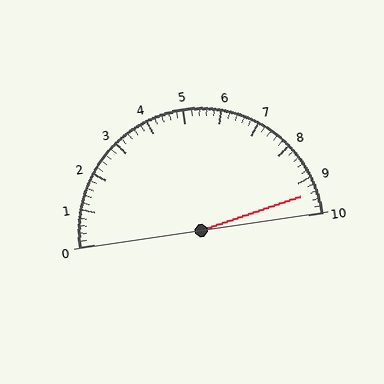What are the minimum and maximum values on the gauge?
The gauge ranges from 0 to 10.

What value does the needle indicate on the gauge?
The needle indicates approximately 9.4.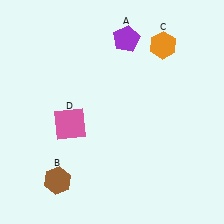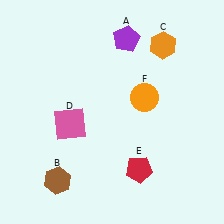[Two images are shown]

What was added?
A red pentagon (E), an orange circle (F) were added in Image 2.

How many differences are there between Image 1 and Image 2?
There are 2 differences between the two images.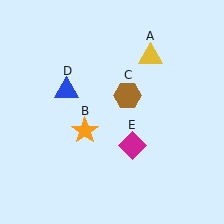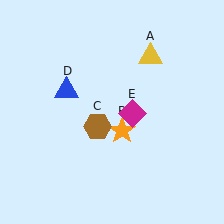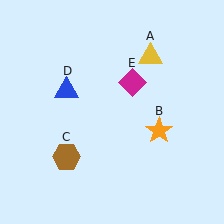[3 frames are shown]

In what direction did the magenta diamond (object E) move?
The magenta diamond (object E) moved up.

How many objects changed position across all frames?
3 objects changed position: orange star (object B), brown hexagon (object C), magenta diamond (object E).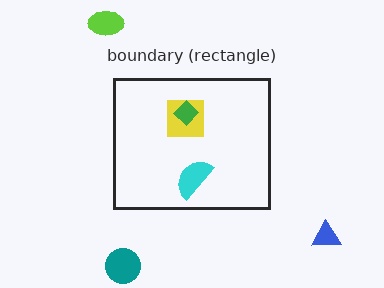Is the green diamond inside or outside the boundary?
Inside.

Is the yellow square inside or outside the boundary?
Inside.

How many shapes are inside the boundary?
3 inside, 3 outside.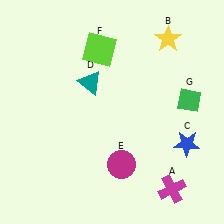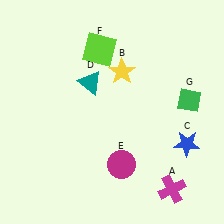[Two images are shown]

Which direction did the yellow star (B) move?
The yellow star (B) moved left.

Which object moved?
The yellow star (B) moved left.